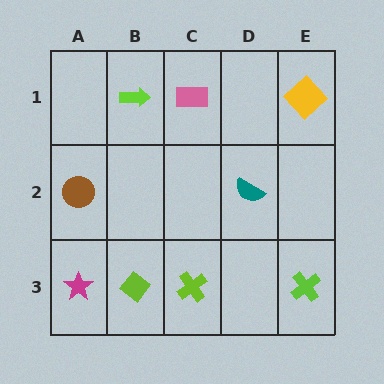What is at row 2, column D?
A teal semicircle.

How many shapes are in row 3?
4 shapes.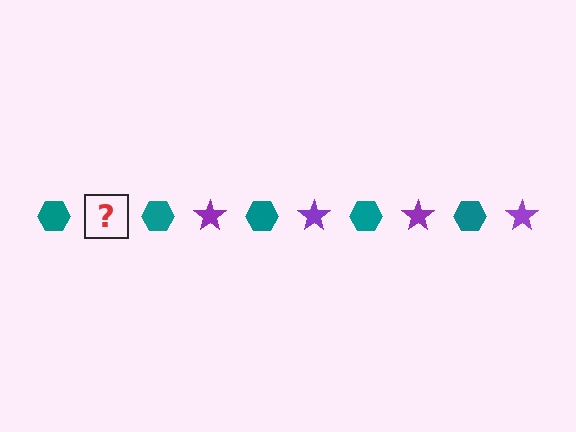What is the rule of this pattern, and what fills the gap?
The rule is that the pattern alternates between teal hexagon and purple star. The gap should be filled with a purple star.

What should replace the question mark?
The question mark should be replaced with a purple star.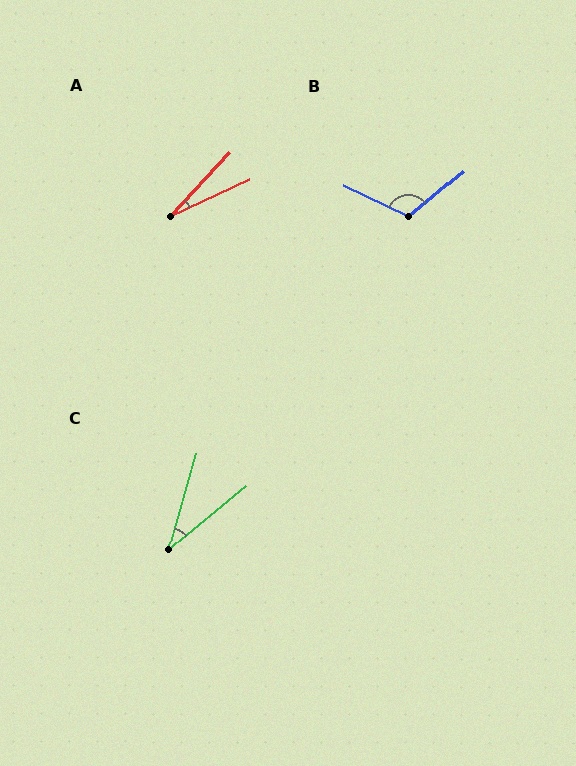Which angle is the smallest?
A, at approximately 22 degrees.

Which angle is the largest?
B, at approximately 114 degrees.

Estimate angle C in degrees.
Approximately 35 degrees.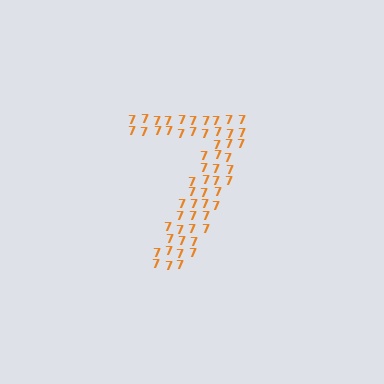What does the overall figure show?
The overall figure shows the digit 7.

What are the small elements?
The small elements are digit 7's.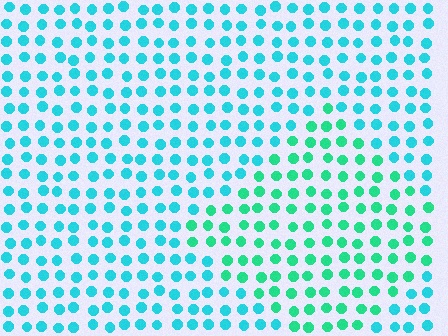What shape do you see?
I see a diamond.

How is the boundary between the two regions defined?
The boundary is defined purely by a slight shift in hue (about 31 degrees). Spacing, size, and orientation are identical on both sides.